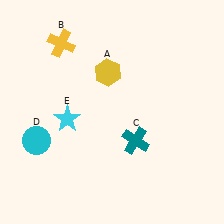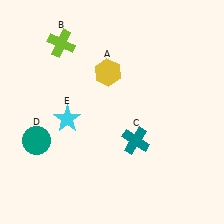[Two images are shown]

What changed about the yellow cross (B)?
In Image 1, B is yellow. In Image 2, it changed to lime.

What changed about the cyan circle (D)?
In Image 1, D is cyan. In Image 2, it changed to teal.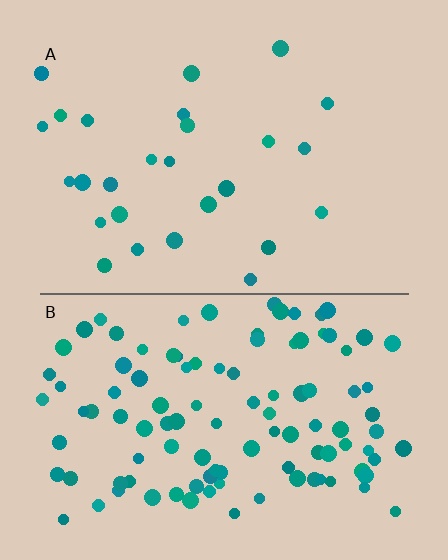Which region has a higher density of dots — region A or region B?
B (the bottom).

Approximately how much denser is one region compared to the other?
Approximately 4.0× — region B over region A.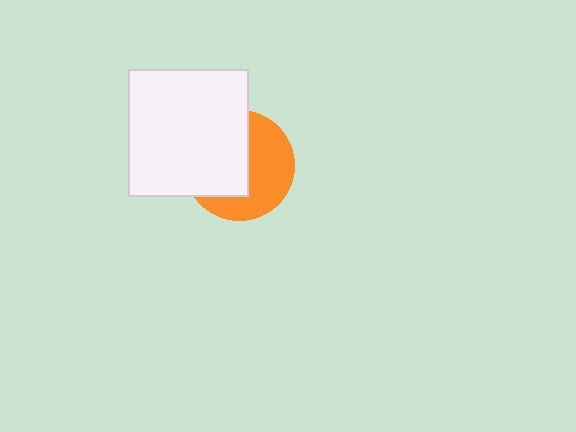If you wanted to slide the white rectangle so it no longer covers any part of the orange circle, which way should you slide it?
Slide it left — that is the most direct way to separate the two shapes.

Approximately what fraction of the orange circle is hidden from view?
Roughly 51% of the orange circle is hidden behind the white rectangle.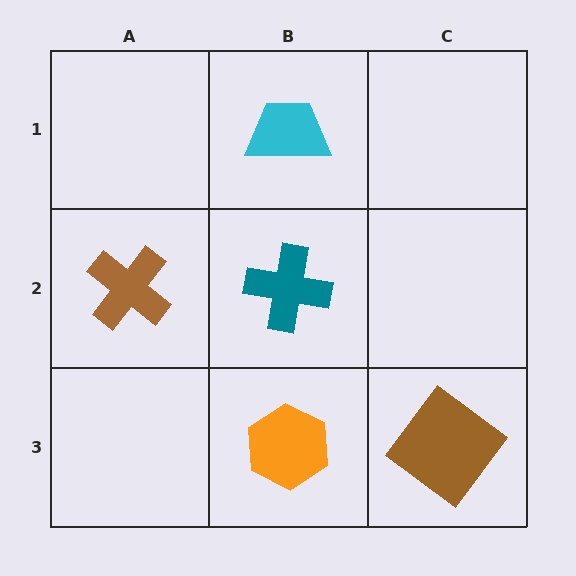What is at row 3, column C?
A brown diamond.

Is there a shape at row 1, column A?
No, that cell is empty.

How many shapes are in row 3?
2 shapes.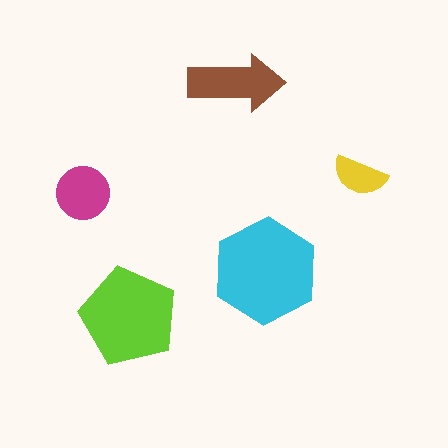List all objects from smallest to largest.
The yellow semicircle, the magenta circle, the brown arrow, the lime pentagon, the cyan hexagon.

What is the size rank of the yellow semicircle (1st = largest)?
5th.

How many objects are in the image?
There are 5 objects in the image.